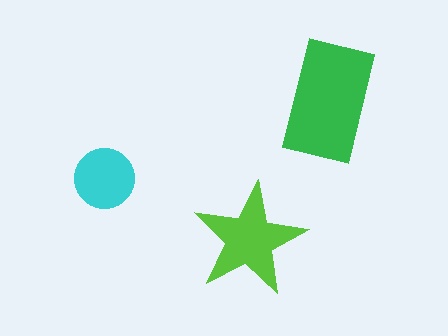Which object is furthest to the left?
The cyan circle is leftmost.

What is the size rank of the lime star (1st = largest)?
2nd.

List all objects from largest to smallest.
The green rectangle, the lime star, the cyan circle.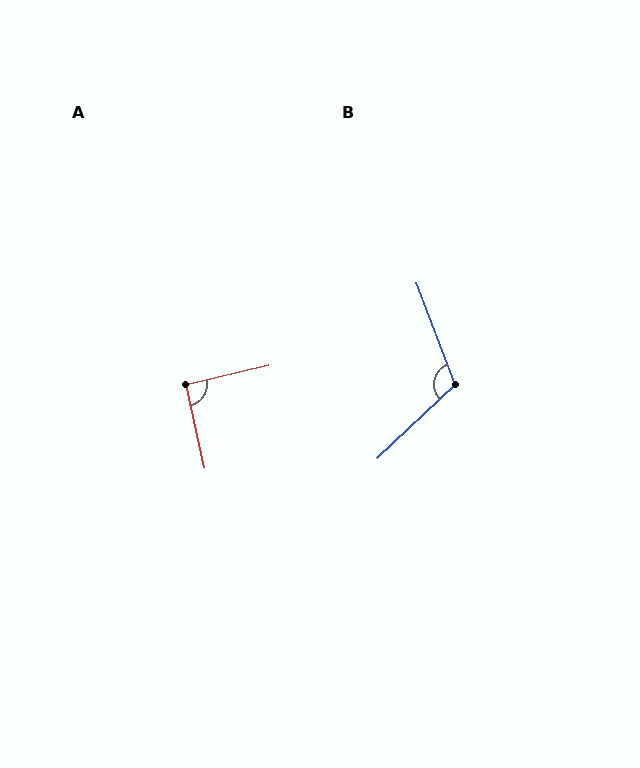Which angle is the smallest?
A, at approximately 91 degrees.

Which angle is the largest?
B, at approximately 113 degrees.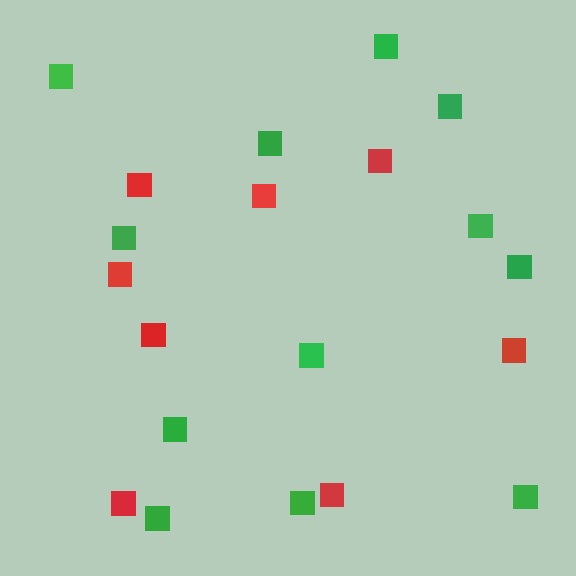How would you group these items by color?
There are 2 groups: one group of red squares (8) and one group of green squares (12).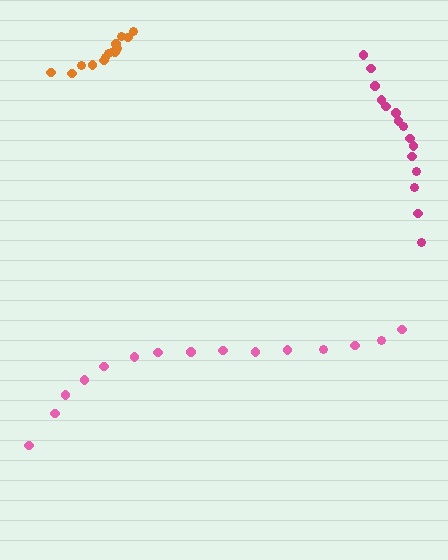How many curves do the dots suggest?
There are 3 distinct paths.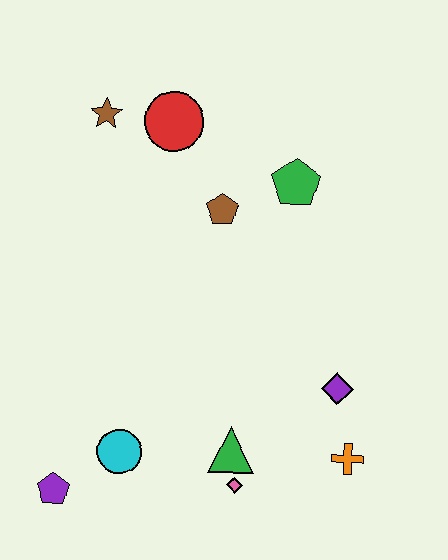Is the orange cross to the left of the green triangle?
No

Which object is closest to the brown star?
The red circle is closest to the brown star.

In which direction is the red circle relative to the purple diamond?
The red circle is above the purple diamond.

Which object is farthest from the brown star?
The orange cross is farthest from the brown star.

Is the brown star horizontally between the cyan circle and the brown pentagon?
No